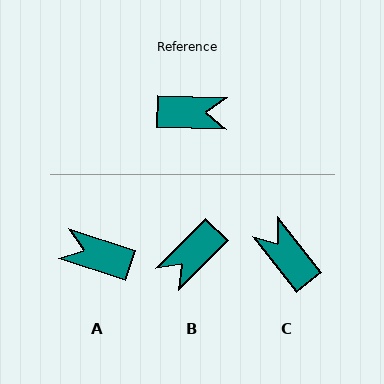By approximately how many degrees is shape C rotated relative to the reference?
Approximately 130 degrees counter-clockwise.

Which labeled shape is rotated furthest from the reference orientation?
A, about 163 degrees away.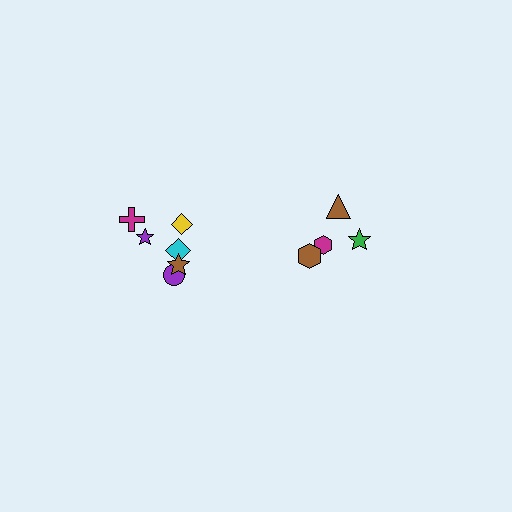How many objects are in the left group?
There are 6 objects.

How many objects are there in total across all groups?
There are 10 objects.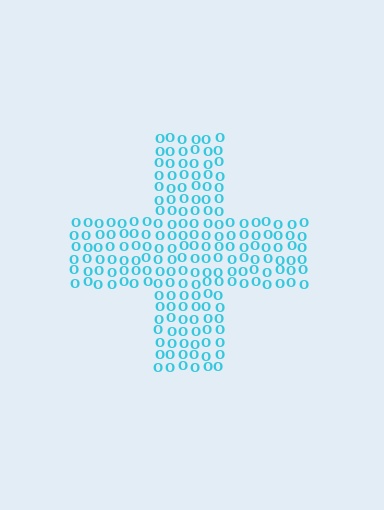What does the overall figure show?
The overall figure shows a cross.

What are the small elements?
The small elements are letter O's.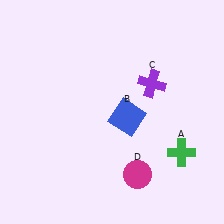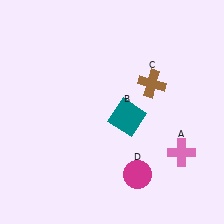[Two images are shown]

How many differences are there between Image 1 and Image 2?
There are 3 differences between the two images.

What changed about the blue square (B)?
In Image 1, B is blue. In Image 2, it changed to teal.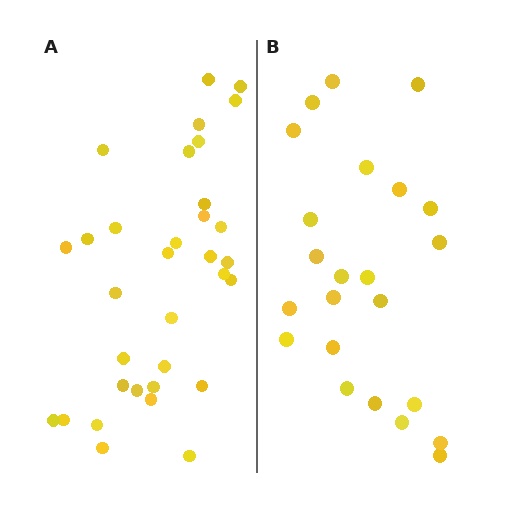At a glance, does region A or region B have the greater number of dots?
Region A (the left region) has more dots.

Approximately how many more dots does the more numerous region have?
Region A has roughly 10 or so more dots than region B.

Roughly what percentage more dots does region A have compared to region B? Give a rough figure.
About 45% more.